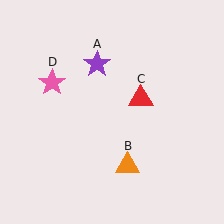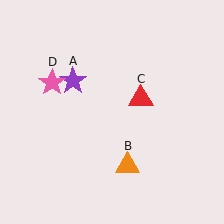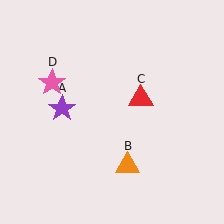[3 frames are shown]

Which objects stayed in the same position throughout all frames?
Orange triangle (object B) and red triangle (object C) and pink star (object D) remained stationary.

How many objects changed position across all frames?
1 object changed position: purple star (object A).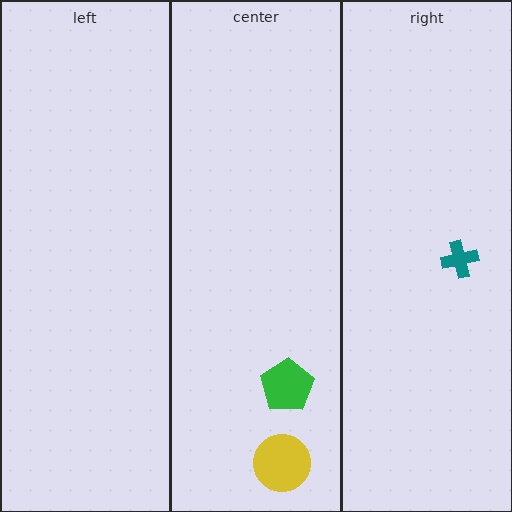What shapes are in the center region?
The yellow circle, the green pentagon.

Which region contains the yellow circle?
The center region.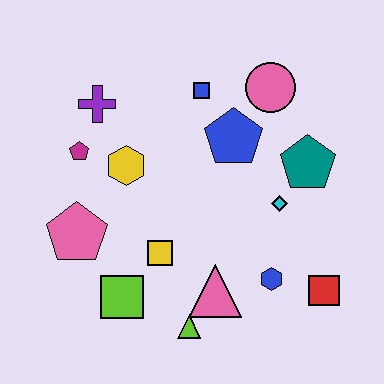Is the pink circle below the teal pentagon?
No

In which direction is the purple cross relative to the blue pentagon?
The purple cross is to the left of the blue pentagon.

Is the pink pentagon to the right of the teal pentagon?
No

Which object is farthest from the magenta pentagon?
The red square is farthest from the magenta pentagon.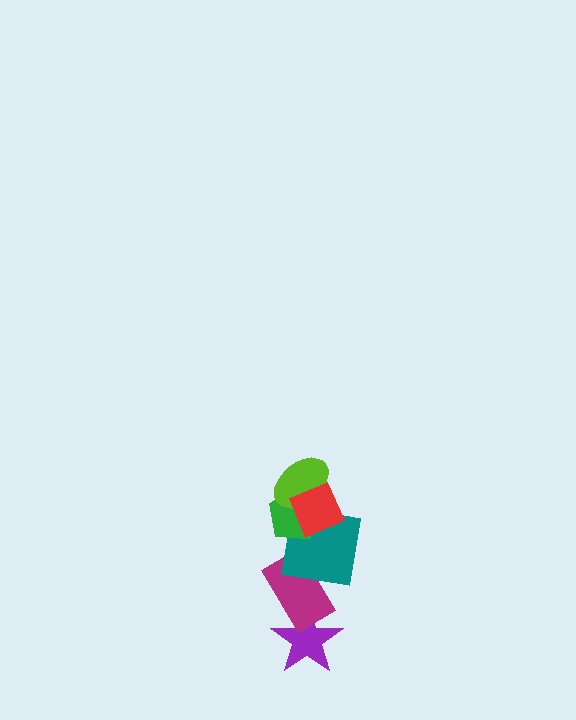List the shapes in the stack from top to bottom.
From top to bottom: the red square, the lime ellipse, the green pentagon, the teal square, the magenta rectangle, the purple star.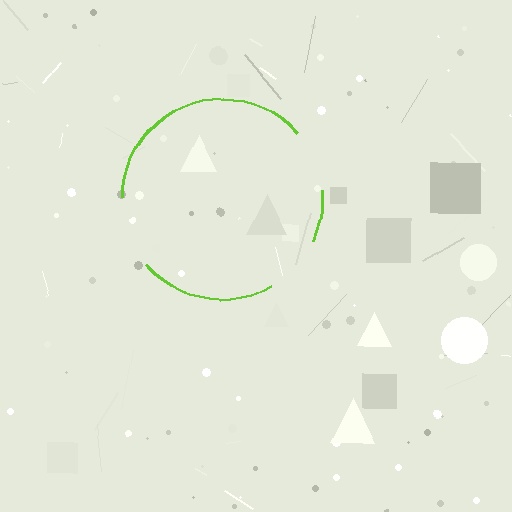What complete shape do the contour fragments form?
The contour fragments form a circle.